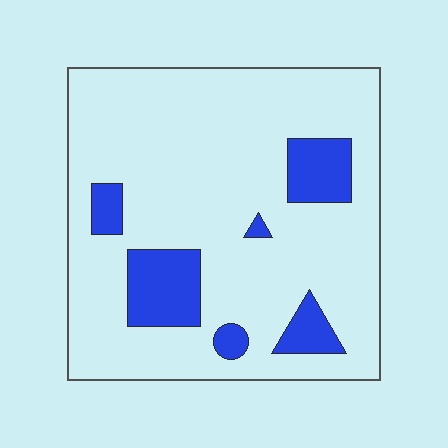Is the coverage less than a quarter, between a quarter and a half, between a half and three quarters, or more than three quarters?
Less than a quarter.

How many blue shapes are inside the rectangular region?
6.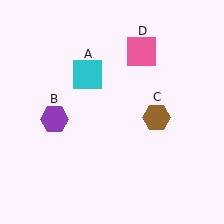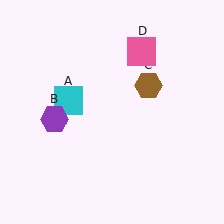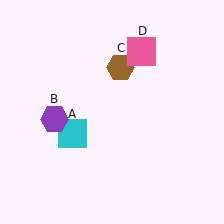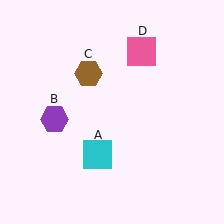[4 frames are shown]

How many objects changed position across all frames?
2 objects changed position: cyan square (object A), brown hexagon (object C).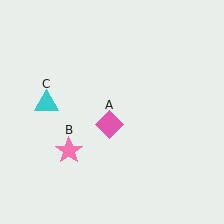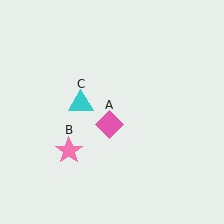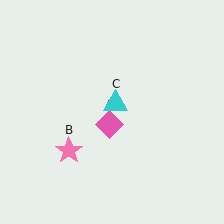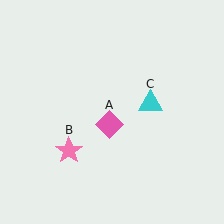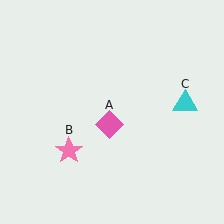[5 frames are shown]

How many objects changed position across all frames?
1 object changed position: cyan triangle (object C).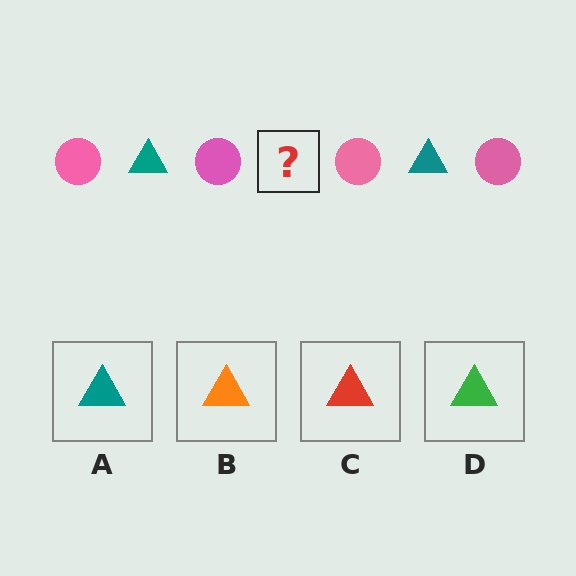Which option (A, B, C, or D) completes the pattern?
A.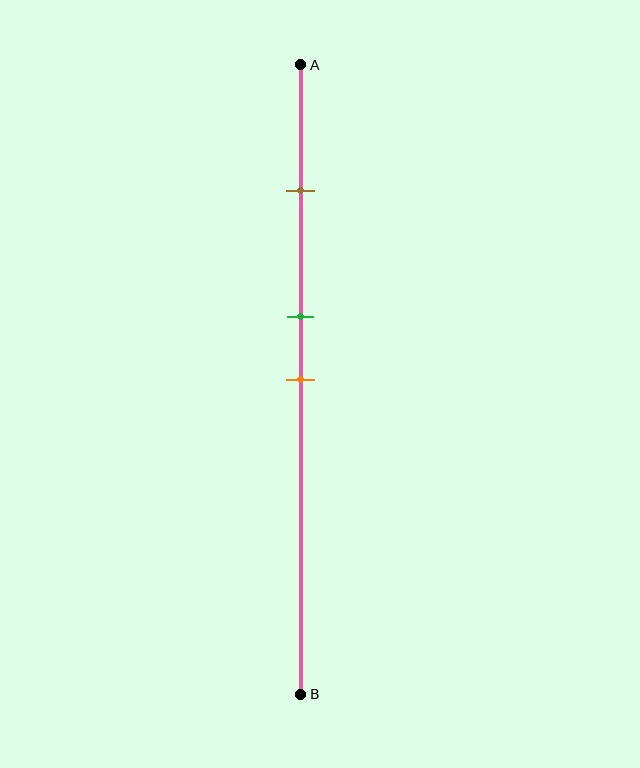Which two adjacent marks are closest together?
The green and orange marks are the closest adjacent pair.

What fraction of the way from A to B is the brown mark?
The brown mark is approximately 20% (0.2) of the way from A to B.